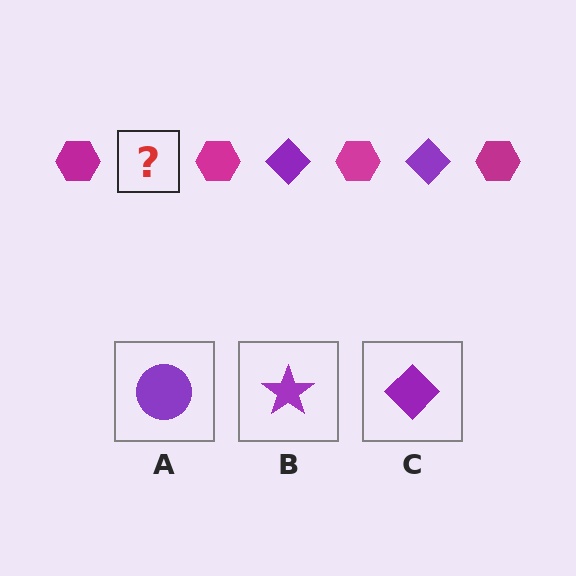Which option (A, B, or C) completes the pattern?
C.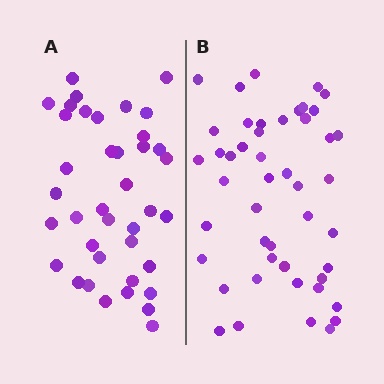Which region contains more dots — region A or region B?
Region B (the right region) has more dots.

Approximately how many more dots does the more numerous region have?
Region B has roughly 8 or so more dots than region A.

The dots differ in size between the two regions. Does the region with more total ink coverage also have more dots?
No. Region A has more total ink coverage because its dots are larger, but region B actually contains more individual dots. Total area can be misleading — the number of items is what matters here.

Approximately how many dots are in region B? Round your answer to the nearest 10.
About 50 dots. (The exact count is 47, which rounds to 50.)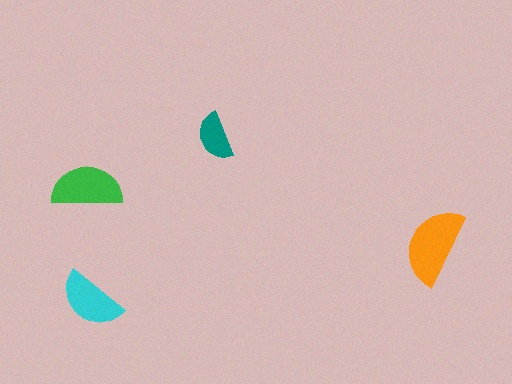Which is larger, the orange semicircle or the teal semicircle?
The orange one.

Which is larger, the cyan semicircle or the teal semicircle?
The cyan one.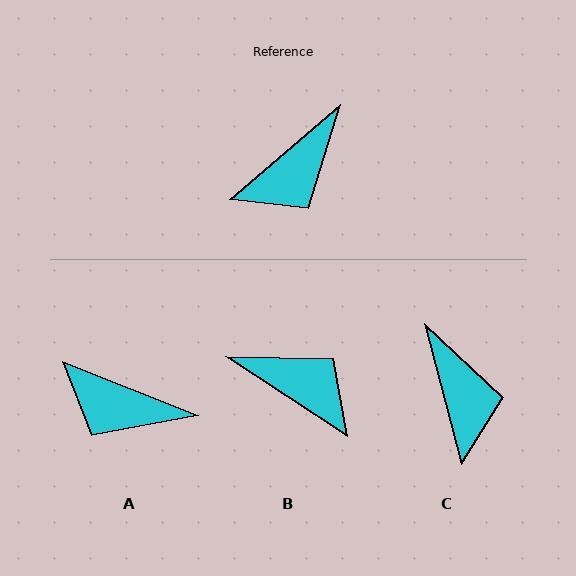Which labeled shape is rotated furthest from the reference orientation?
B, about 106 degrees away.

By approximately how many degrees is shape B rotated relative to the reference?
Approximately 106 degrees counter-clockwise.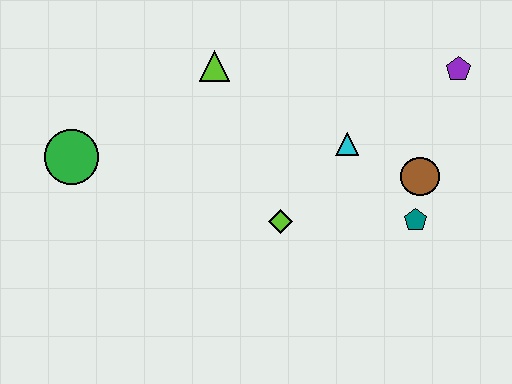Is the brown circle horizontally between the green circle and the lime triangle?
No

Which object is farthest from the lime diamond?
The purple pentagon is farthest from the lime diamond.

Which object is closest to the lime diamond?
The cyan triangle is closest to the lime diamond.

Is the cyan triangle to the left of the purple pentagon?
Yes